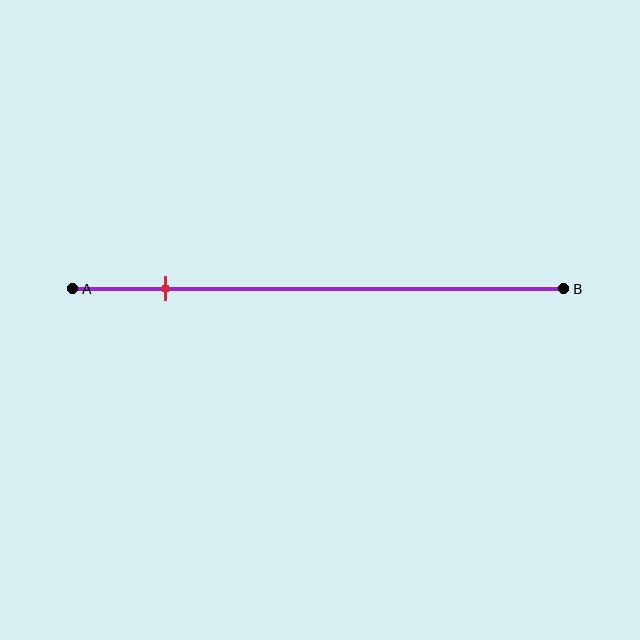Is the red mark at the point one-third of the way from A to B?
No, the mark is at about 20% from A, not at the 33% one-third point.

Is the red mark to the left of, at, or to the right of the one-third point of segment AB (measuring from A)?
The red mark is to the left of the one-third point of segment AB.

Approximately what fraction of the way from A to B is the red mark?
The red mark is approximately 20% of the way from A to B.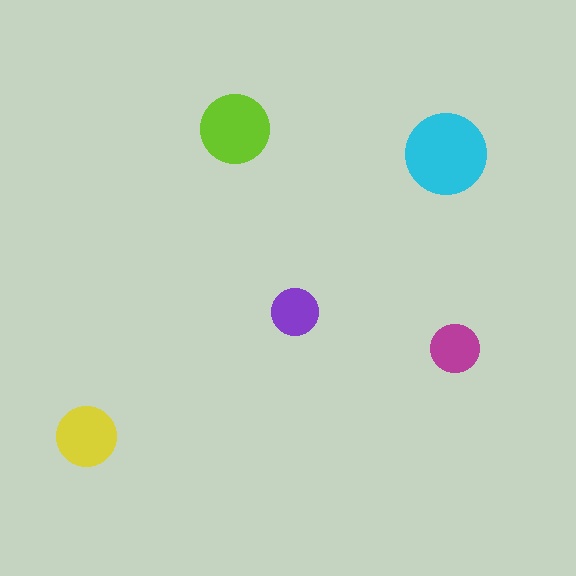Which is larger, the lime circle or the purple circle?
The lime one.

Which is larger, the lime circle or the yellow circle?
The lime one.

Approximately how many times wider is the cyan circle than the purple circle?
About 1.5 times wider.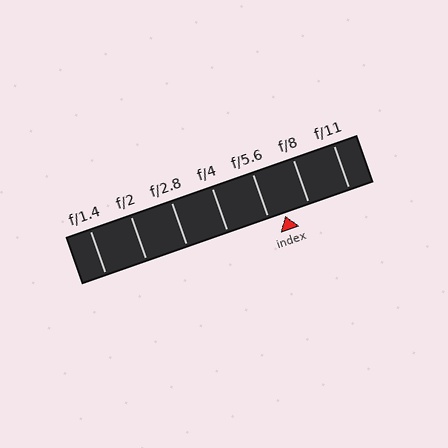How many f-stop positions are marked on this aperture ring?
There are 7 f-stop positions marked.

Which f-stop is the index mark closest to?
The index mark is closest to f/5.6.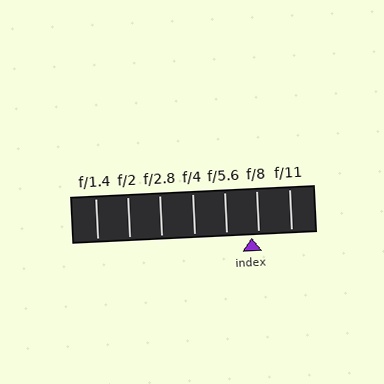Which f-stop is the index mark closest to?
The index mark is closest to f/8.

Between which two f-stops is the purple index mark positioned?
The index mark is between f/5.6 and f/8.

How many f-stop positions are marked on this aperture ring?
There are 7 f-stop positions marked.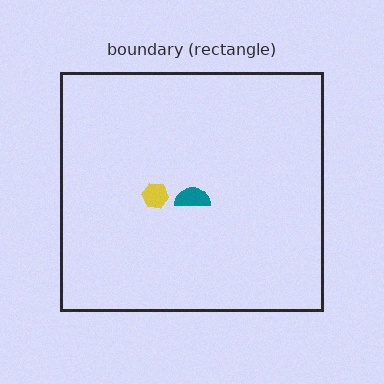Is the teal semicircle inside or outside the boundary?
Inside.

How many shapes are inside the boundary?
2 inside, 0 outside.